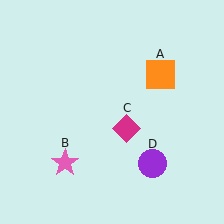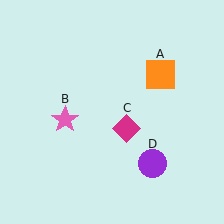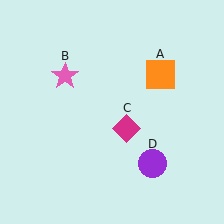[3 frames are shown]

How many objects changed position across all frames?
1 object changed position: pink star (object B).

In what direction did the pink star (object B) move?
The pink star (object B) moved up.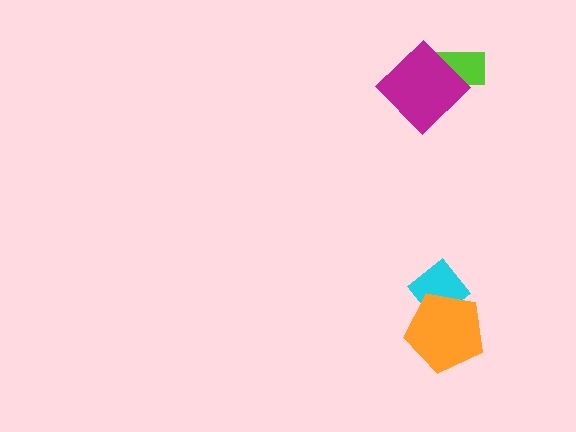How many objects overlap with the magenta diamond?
1 object overlaps with the magenta diamond.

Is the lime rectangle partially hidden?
Yes, it is partially covered by another shape.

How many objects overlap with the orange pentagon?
1 object overlaps with the orange pentagon.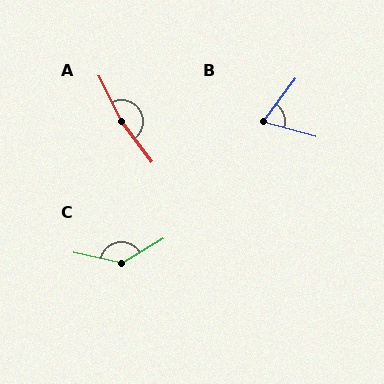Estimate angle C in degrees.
Approximately 137 degrees.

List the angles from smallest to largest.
B (69°), C (137°), A (169°).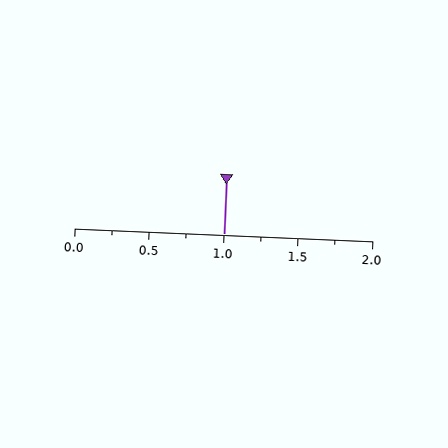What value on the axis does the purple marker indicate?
The marker indicates approximately 1.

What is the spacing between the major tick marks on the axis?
The major ticks are spaced 0.5 apart.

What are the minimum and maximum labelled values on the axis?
The axis runs from 0.0 to 2.0.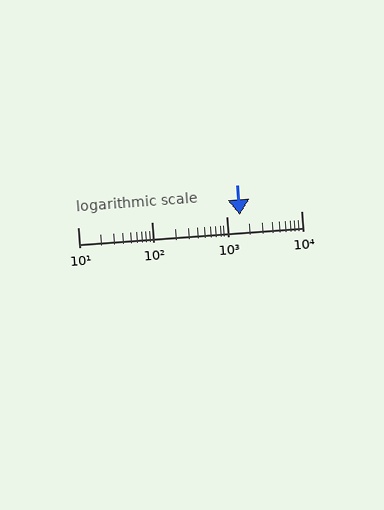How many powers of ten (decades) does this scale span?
The scale spans 3 decades, from 10 to 10000.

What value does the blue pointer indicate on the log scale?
The pointer indicates approximately 1500.